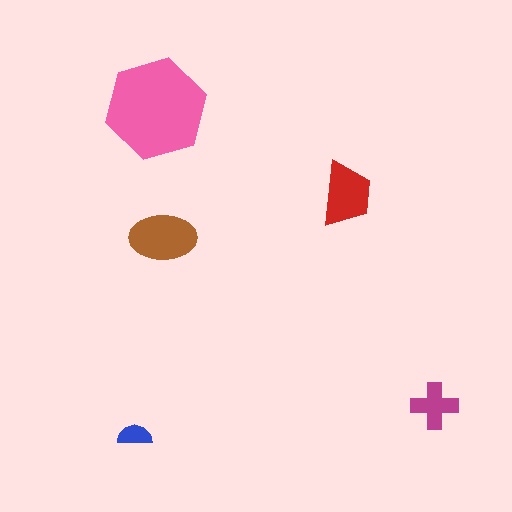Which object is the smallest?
The blue semicircle.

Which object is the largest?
The pink hexagon.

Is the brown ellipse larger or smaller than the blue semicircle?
Larger.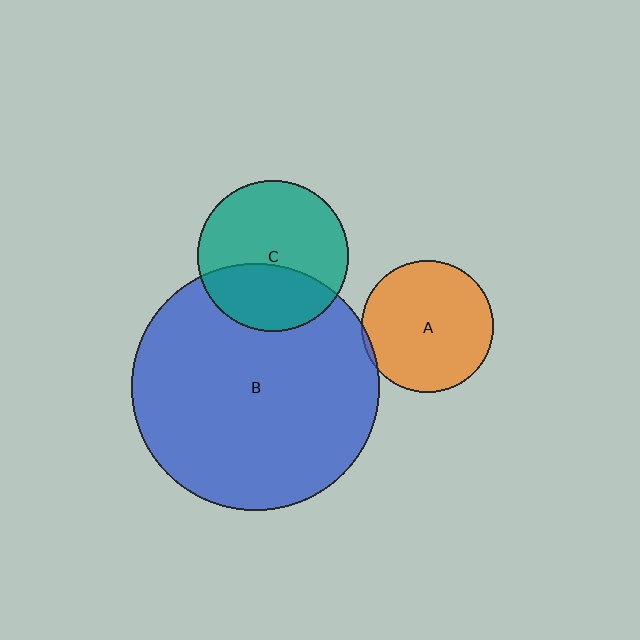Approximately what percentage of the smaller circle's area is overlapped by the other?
Approximately 5%.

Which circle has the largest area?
Circle B (blue).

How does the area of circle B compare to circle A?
Approximately 3.5 times.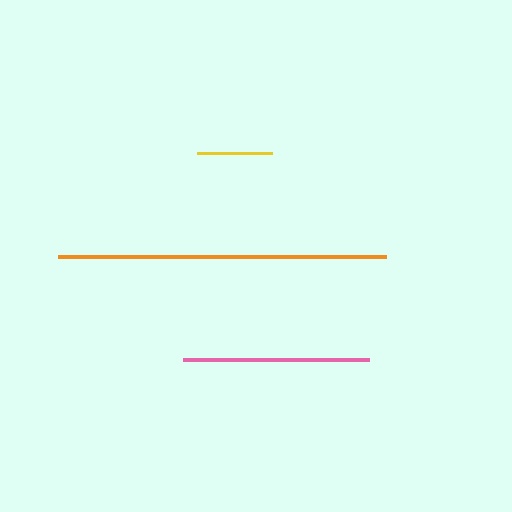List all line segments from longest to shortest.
From longest to shortest: orange, pink, yellow.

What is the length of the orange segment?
The orange segment is approximately 328 pixels long.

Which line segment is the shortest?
The yellow line is the shortest at approximately 75 pixels.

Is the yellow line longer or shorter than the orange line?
The orange line is longer than the yellow line.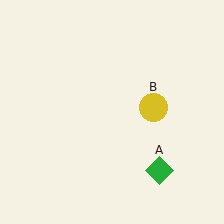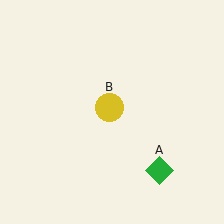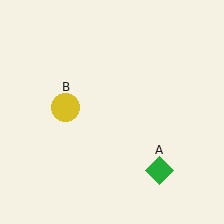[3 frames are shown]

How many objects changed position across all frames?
1 object changed position: yellow circle (object B).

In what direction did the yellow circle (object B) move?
The yellow circle (object B) moved left.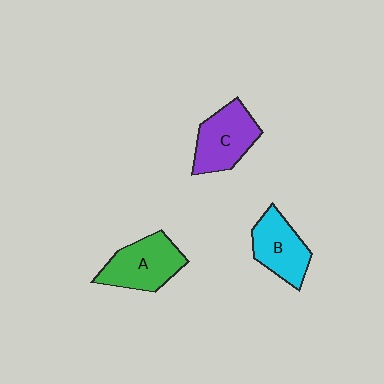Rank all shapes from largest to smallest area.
From largest to smallest: A (green), C (purple), B (cyan).